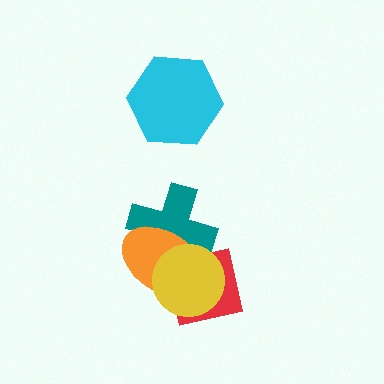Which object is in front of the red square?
The yellow circle is in front of the red square.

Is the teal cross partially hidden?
Yes, it is partially covered by another shape.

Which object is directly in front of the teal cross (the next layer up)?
The orange ellipse is directly in front of the teal cross.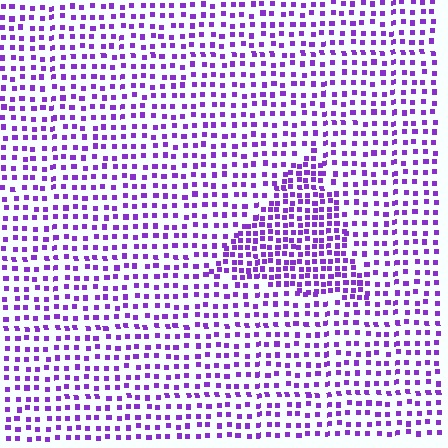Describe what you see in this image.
The image contains small purple elements arranged at two different densities. A triangle-shaped region is visible where the elements are more densely packed than the surrounding area.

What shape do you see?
I see a triangle.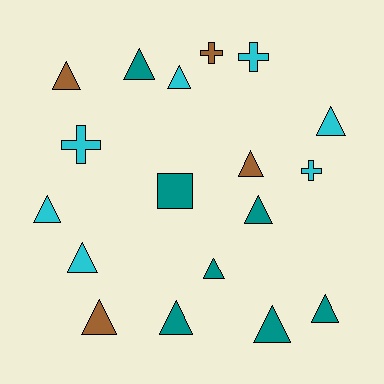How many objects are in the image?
There are 18 objects.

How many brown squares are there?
There are no brown squares.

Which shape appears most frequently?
Triangle, with 13 objects.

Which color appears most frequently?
Cyan, with 7 objects.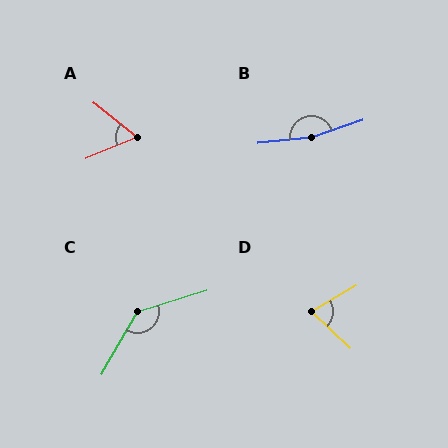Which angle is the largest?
B, at approximately 166 degrees.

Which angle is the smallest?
A, at approximately 61 degrees.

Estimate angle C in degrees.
Approximately 136 degrees.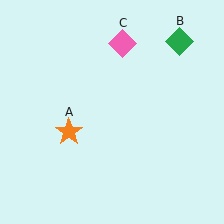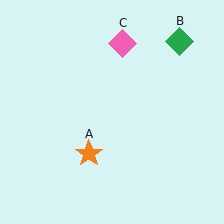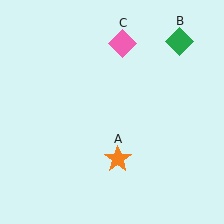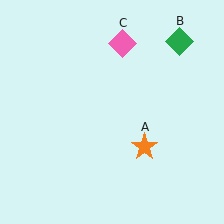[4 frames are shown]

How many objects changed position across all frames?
1 object changed position: orange star (object A).